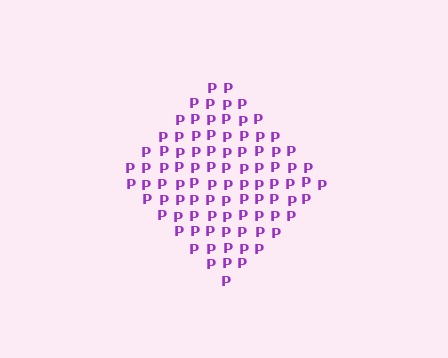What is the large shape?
The large shape is a diamond.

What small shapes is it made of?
It is made of small letter P's.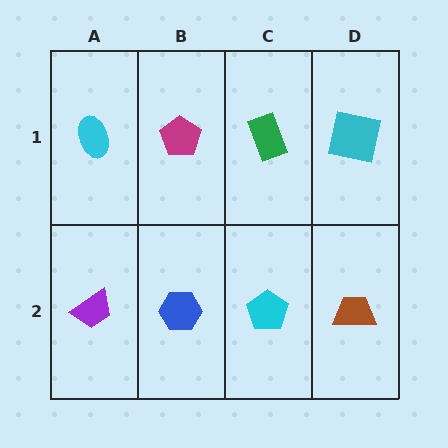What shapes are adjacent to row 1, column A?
A purple trapezoid (row 2, column A), a magenta pentagon (row 1, column B).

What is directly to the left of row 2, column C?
A blue hexagon.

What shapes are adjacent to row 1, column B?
A blue hexagon (row 2, column B), a cyan ellipse (row 1, column A), a green rectangle (row 1, column C).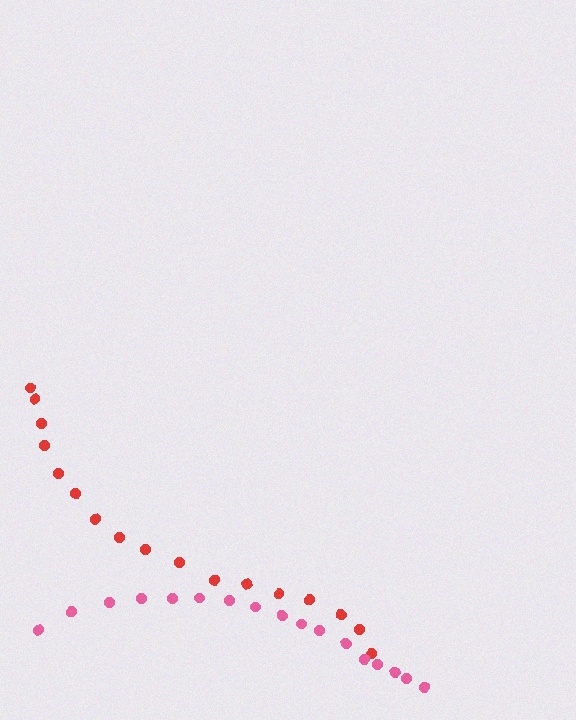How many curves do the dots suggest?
There are 2 distinct paths.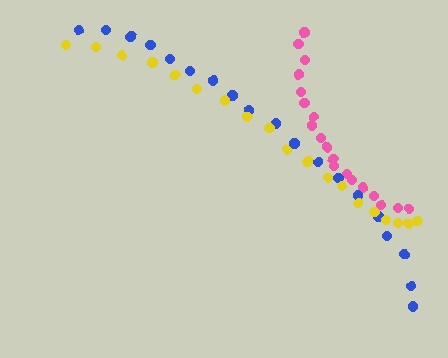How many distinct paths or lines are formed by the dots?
There are 3 distinct paths.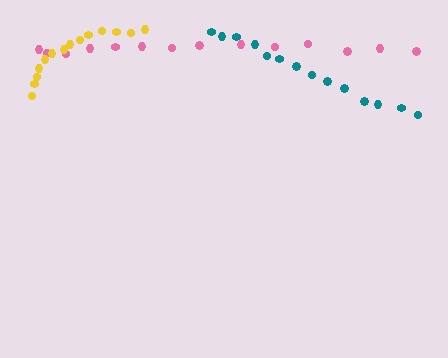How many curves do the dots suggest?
There are 3 distinct paths.